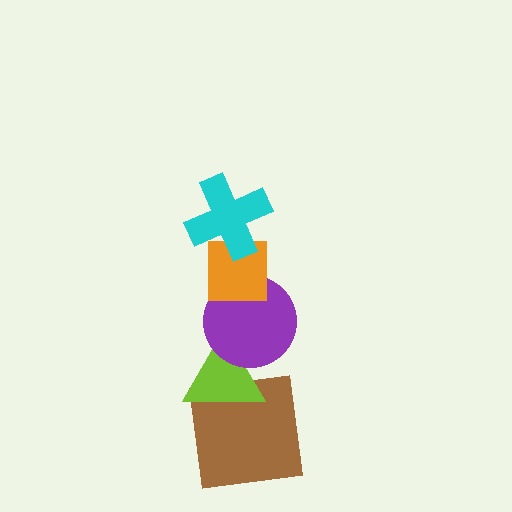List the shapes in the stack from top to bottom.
From top to bottom: the cyan cross, the orange square, the purple circle, the lime triangle, the brown square.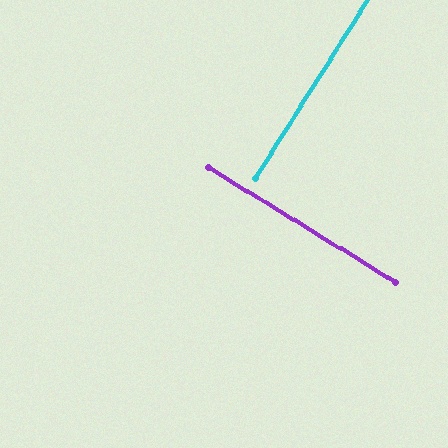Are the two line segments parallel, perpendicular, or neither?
Perpendicular — they meet at approximately 90°.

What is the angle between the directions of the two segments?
Approximately 90 degrees.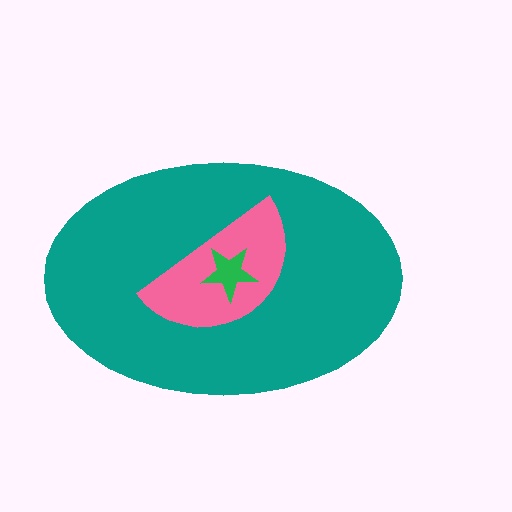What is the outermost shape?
The teal ellipse.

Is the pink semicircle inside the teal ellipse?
Yes.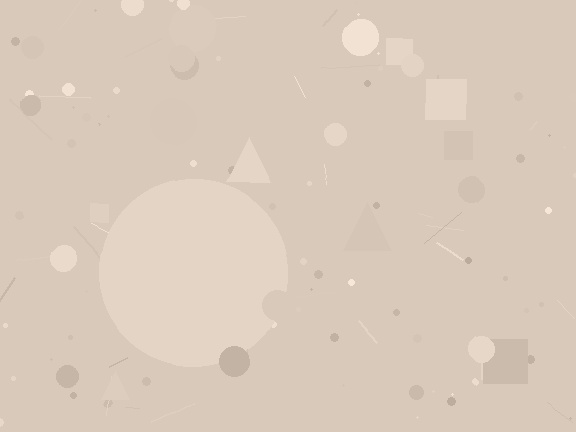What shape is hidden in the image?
A circle is hidden in the image.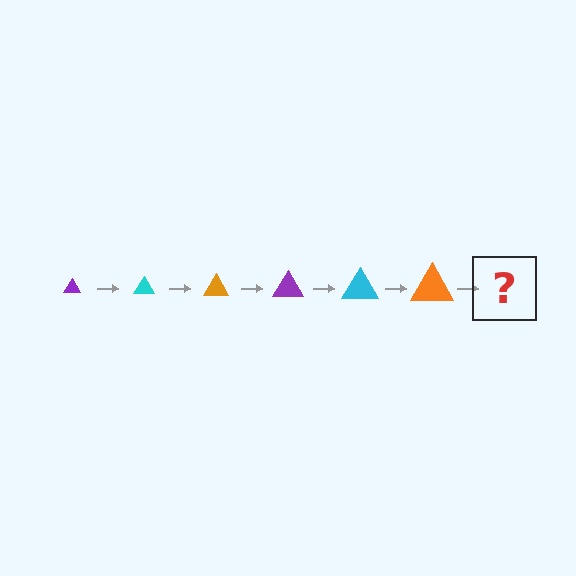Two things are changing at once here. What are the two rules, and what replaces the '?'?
The two rules are that the triangle grows larger each step and the color cycles through purple, cyan, and orange. The '?' should be a purple triangle, larger than the previous one.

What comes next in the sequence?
The next element should be a purple triangle, larger than the previous one.